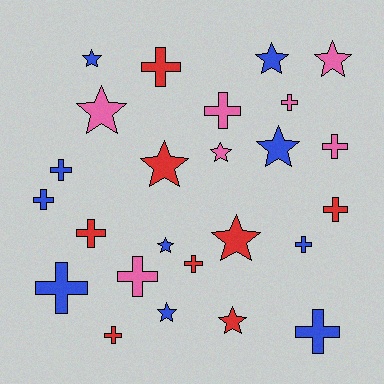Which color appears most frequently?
Blue, with 10 objects.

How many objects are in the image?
There are 25 objects.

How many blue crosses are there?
There are 5 blue crosses.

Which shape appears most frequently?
Cross, with 14 objects.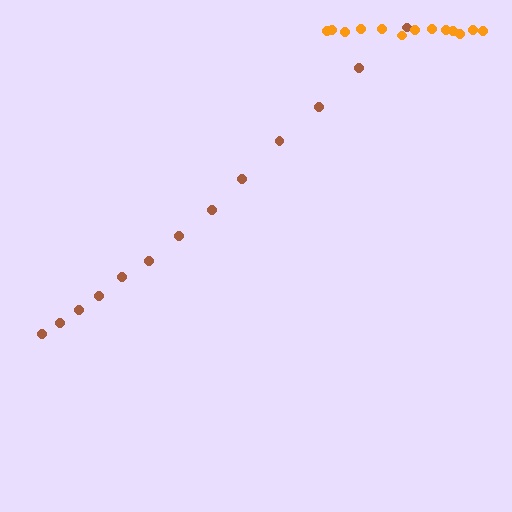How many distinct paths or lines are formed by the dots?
There are 2 distinct paths.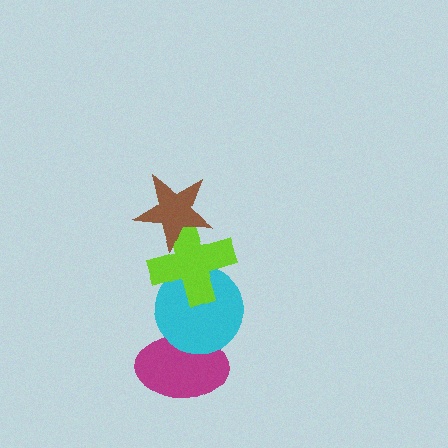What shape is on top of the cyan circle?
The lime cross is on top of the cyan circle.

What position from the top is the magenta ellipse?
The magenta ellipse is 4th from the top.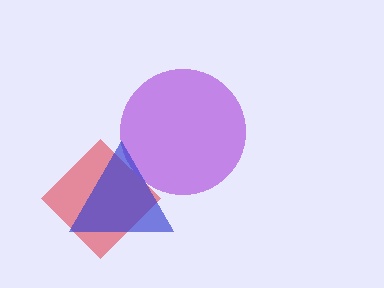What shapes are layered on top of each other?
The layered shapes are: a purple circle, a red diamond, a blue triangle.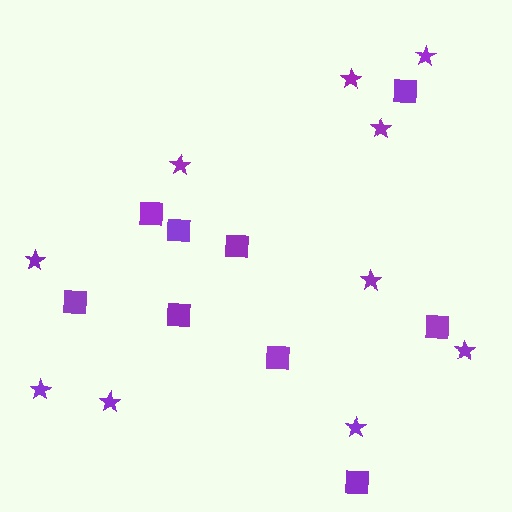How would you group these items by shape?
There are 2 groups: one group of stars (10) and one group of squares (9).